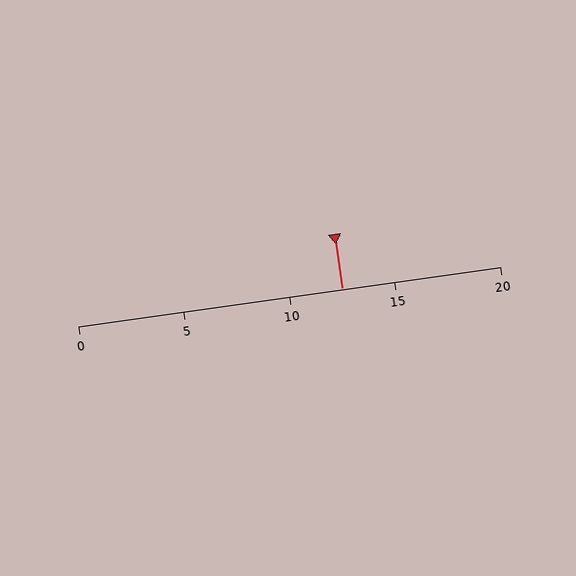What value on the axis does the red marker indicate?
The marker indicates approximately 12.5.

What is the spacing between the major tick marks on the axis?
The major ticks are spaced 5 apart.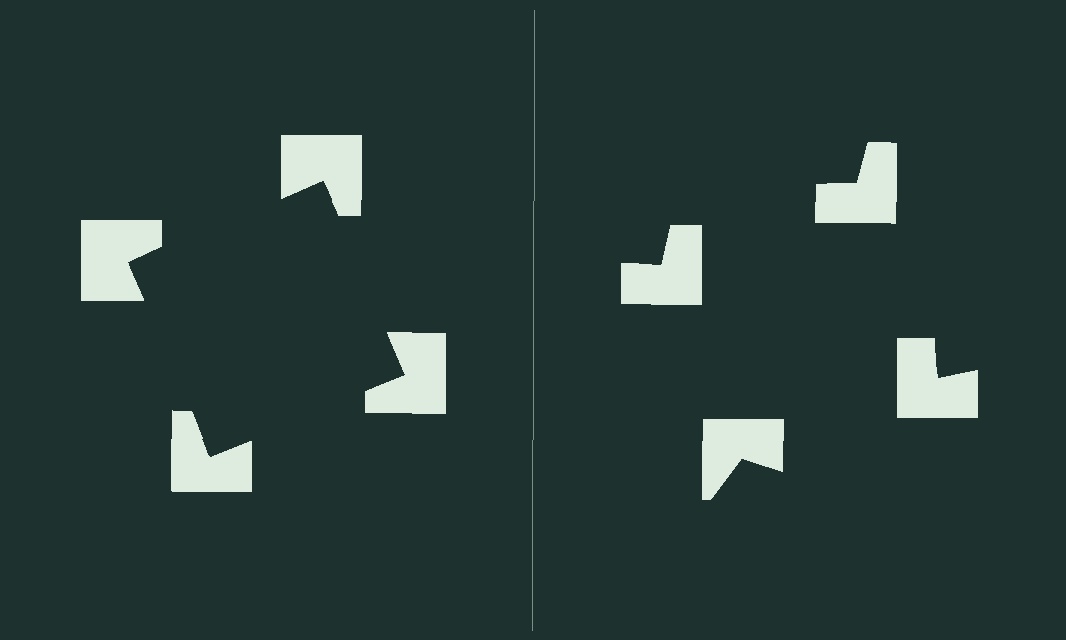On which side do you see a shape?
An illusory square appears on the left side. On the right side the wedge cuts are rotated, so no coherent shape forms.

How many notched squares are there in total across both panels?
8 — 4 on each side.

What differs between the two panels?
The notched squares are positioned identically on both sides; only the wedge orientations differ. On the left they align to a square; on the right they are misaligned.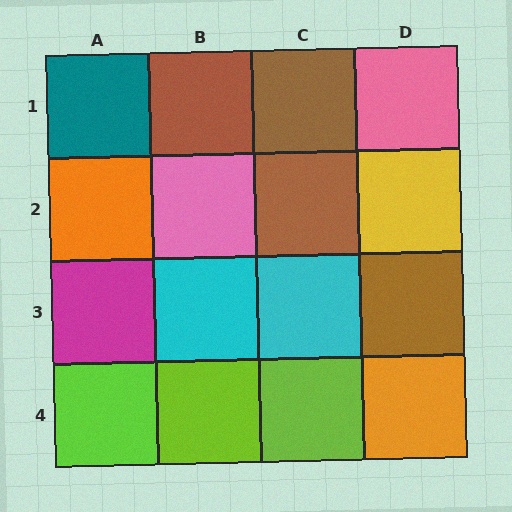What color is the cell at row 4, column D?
Orange.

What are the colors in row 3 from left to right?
Magenta, cyan, cyan, brown.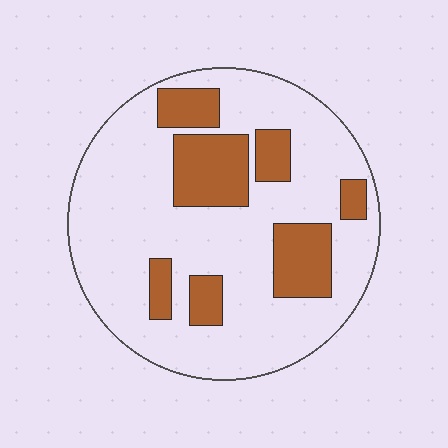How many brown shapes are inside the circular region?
7.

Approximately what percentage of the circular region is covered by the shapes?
Approximately 25%.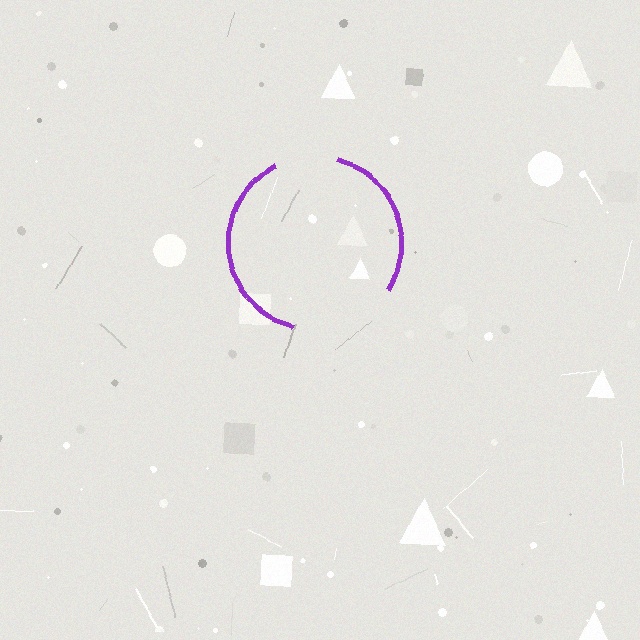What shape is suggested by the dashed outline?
The dashed outline suggests a circle.